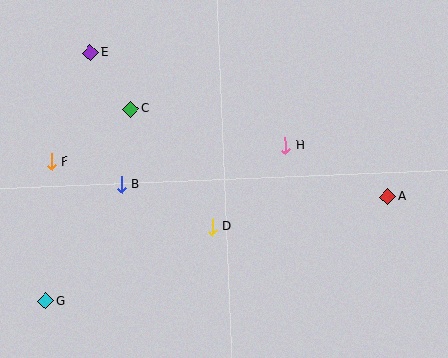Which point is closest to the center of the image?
Point D at (212, 227) is closest to the center.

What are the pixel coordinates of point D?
Point D is at (212, 227).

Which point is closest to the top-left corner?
Point E is closest to the top-left corner.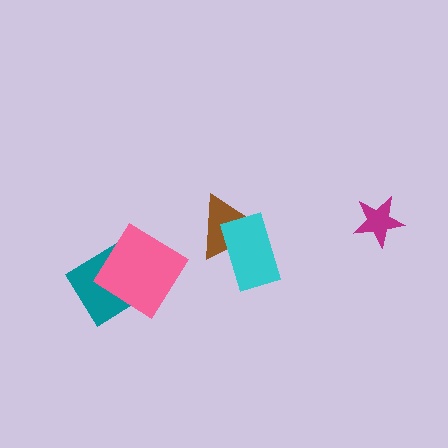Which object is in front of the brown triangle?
The cyan rectangle is in front of the brown triangle.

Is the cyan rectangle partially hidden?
No, no other shape covers it.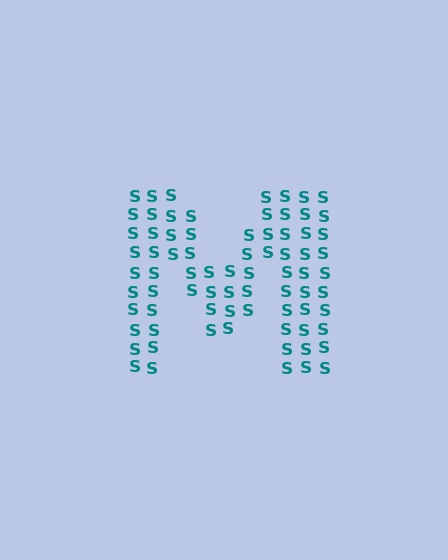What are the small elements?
The small elements are letter S's.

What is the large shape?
The large shape is the letter M.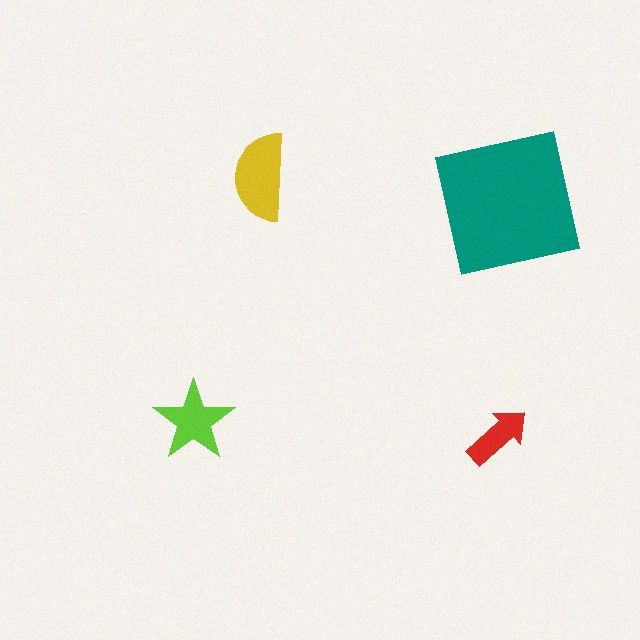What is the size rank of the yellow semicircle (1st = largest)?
2nd.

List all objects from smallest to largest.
The red arrow, the lime star, the yellow semicircle, the teal square.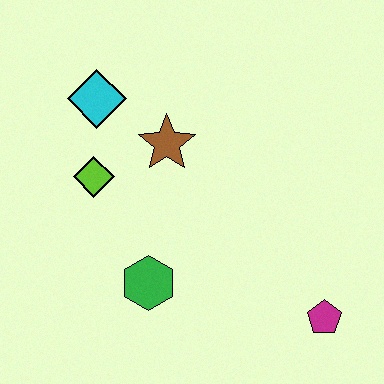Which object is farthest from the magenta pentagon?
The cyan diamond is farthest from the magenta pentagon.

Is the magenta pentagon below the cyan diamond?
Yes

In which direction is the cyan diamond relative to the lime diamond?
The cyan diamond is above the lime diamond.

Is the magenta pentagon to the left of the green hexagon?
No